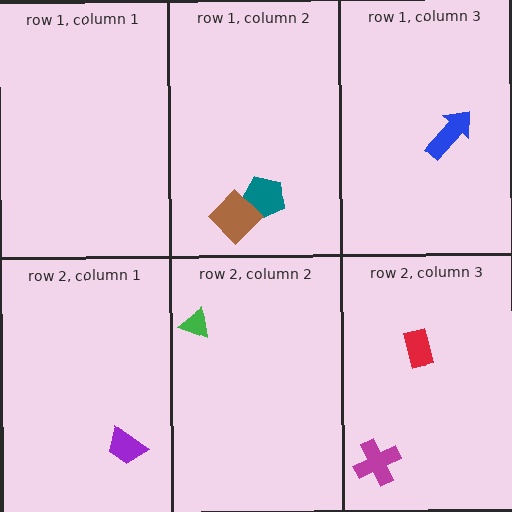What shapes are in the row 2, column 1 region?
The purple trapezoid.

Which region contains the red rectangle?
The row 2, column 3 region.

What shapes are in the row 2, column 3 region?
The red rectangle, the magenta cross.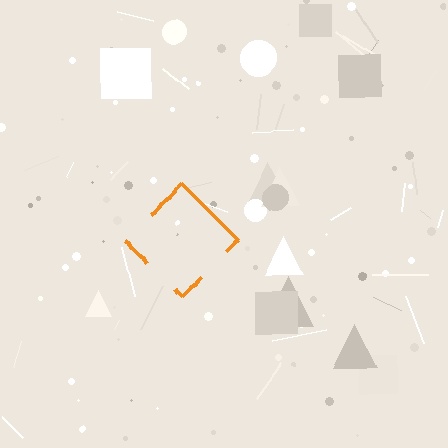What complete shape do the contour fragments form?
The contour fragments form a diamond.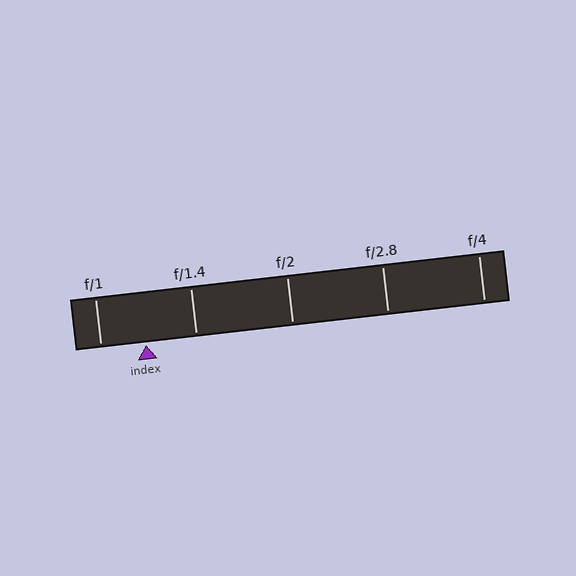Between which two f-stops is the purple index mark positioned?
The index mark is between f/1 and f/1.4.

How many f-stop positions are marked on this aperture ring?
There are 5 f-stop positions marked.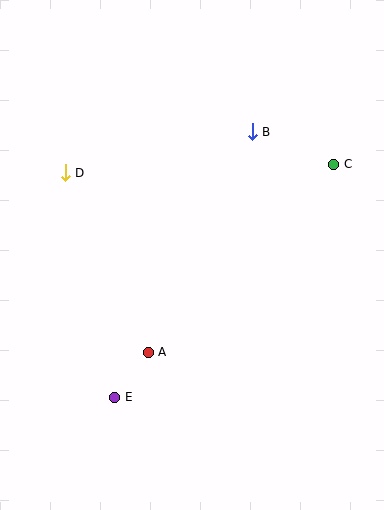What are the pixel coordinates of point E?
Point E is at (115, 397).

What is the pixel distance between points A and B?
The distance between A and B is 244 pixels.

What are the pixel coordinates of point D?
Point D is at (65, 173).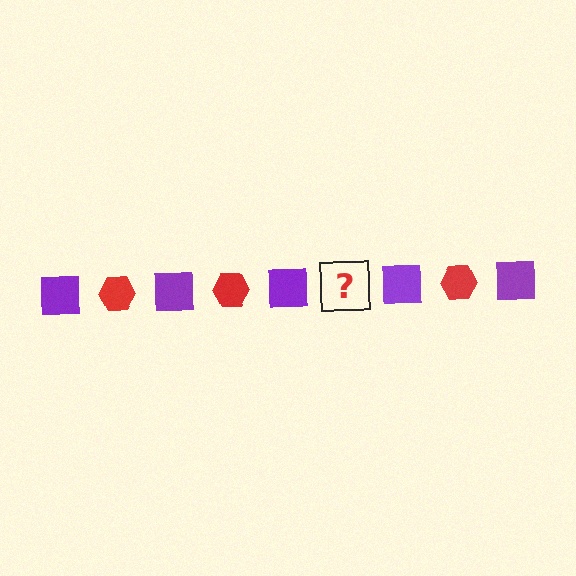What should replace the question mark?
The question mark should be replaced with a red hexagon.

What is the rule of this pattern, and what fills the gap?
The rule is that the pattern alternates between purple square and red hexagon. The gap should be filled with a red hexagon.